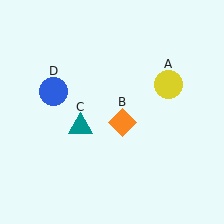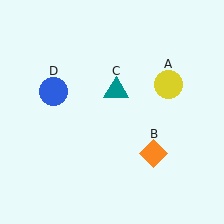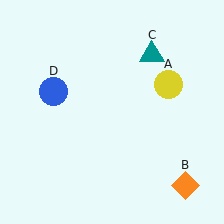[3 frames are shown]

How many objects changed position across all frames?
2 objects changed position: orange diamond (object B), teal triangle (object C).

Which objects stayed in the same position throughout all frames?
Yellow circle (object A) and blue circle (object D) remained stationary.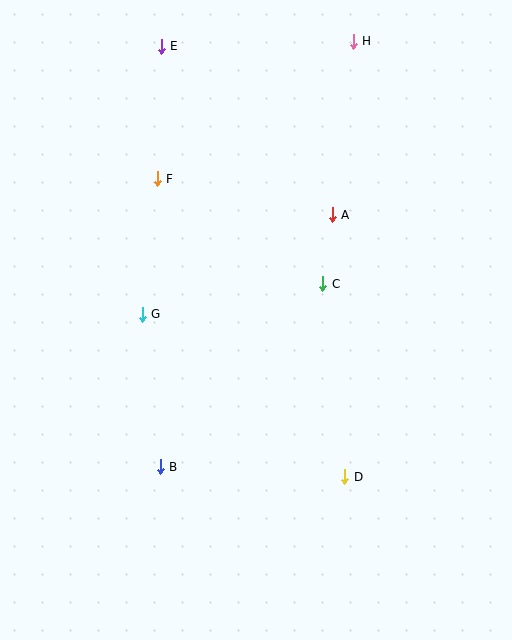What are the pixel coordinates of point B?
Point B is at (160, 467).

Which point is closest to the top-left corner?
Point E is closest to the top-left corner.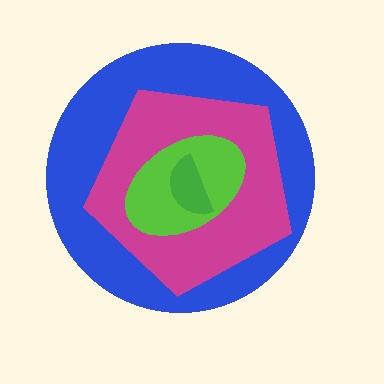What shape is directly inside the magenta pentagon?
The lime ellipse.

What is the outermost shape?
The blue circle.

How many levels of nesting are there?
4.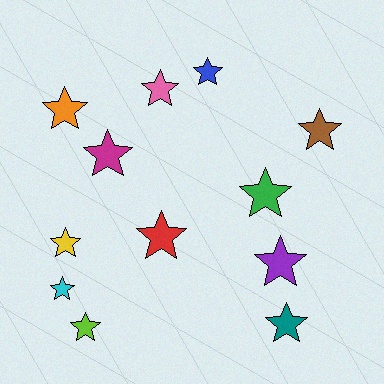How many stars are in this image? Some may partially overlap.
There are 12 stars.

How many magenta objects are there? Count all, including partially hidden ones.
There is 1 magenta object.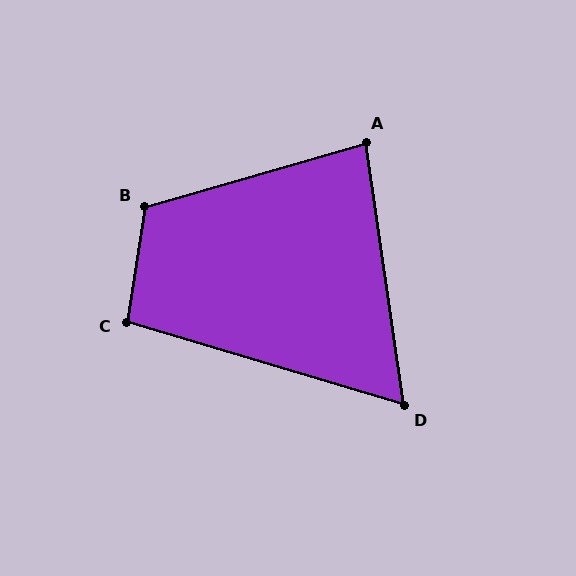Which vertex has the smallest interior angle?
D, at approximately 65 degrees.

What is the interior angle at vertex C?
Approximately 98 degrees (obtuse).